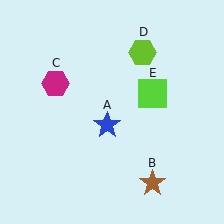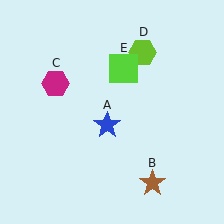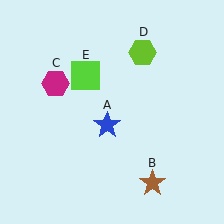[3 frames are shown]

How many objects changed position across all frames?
1 object changed position: lime square (object E).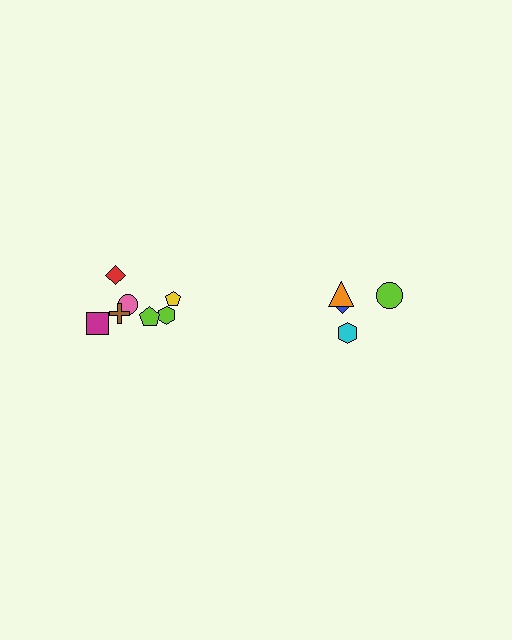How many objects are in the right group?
There are 4 objects.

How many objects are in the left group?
There are 7 objects.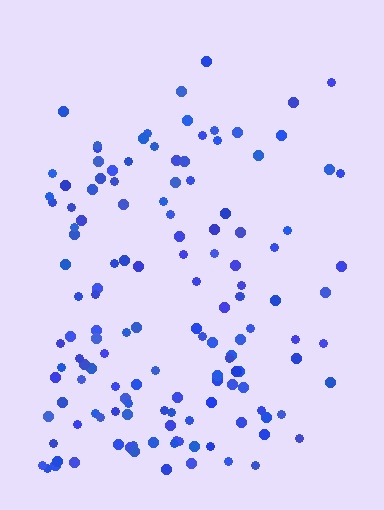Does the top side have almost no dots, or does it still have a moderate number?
Still a moderate number, just noticeably fewer than the bottom.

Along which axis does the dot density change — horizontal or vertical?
Vertical.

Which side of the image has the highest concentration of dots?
The bottom.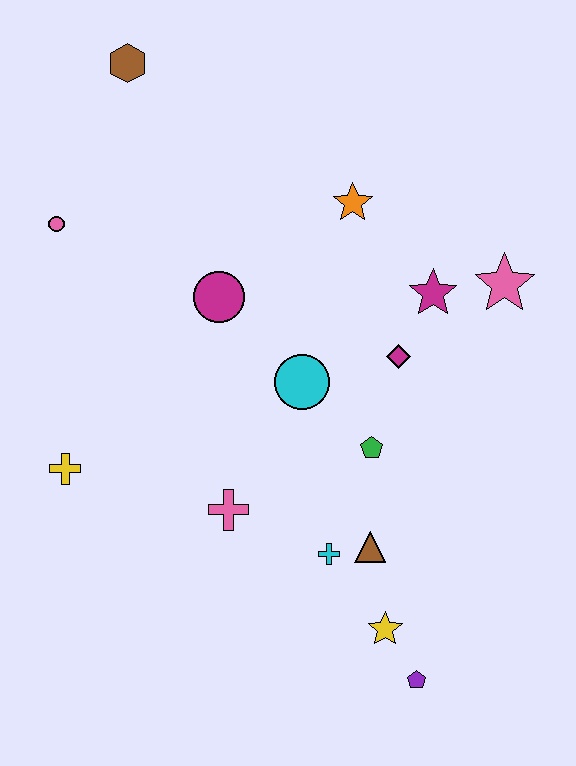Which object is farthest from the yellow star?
The brown hexagon is farthest from the yellow star.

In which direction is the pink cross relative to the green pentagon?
The pink cross is to the left of the green pentagon.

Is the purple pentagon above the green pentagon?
No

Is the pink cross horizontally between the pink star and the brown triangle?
No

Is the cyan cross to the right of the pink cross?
Yes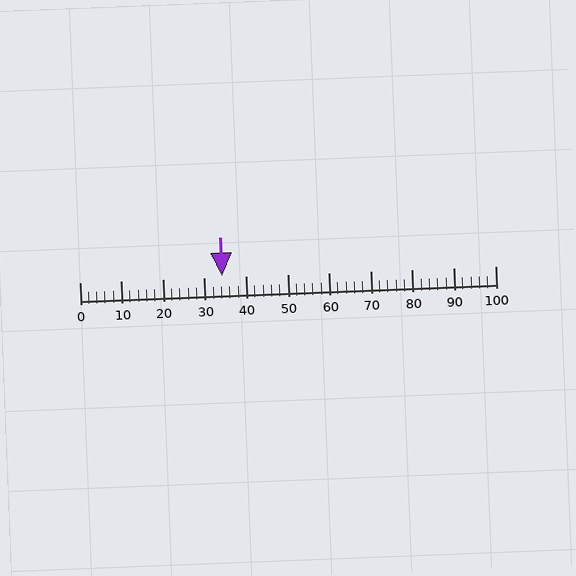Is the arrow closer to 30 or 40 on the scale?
The arrow is closer to 30.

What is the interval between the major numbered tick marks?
The major tick marks are spaced 10 units apart.